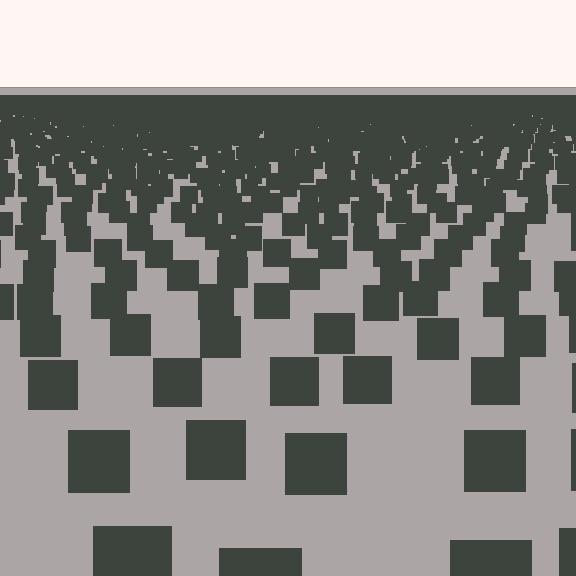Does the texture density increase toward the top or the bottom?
Density increases toward the top.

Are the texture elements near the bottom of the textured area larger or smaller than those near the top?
Larger. Near the bottom, elements are closer to the viewer and appear at a bigger on-screen size.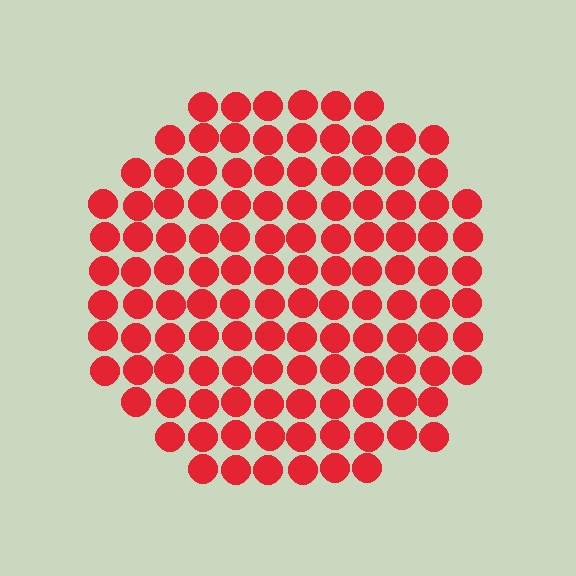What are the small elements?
The small elements are circles.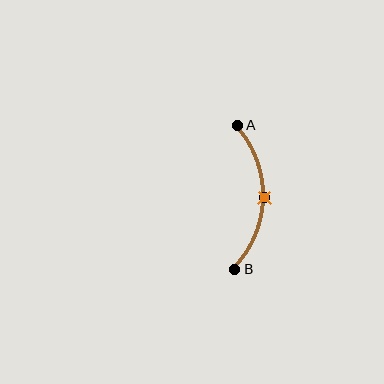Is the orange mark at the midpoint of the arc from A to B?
Yes. The orange mark lies on the arc at equal arc-length from both A and B — it is the arc midpoint.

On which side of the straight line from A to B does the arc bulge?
The arc bulges to the right of the straight line connecting A and B.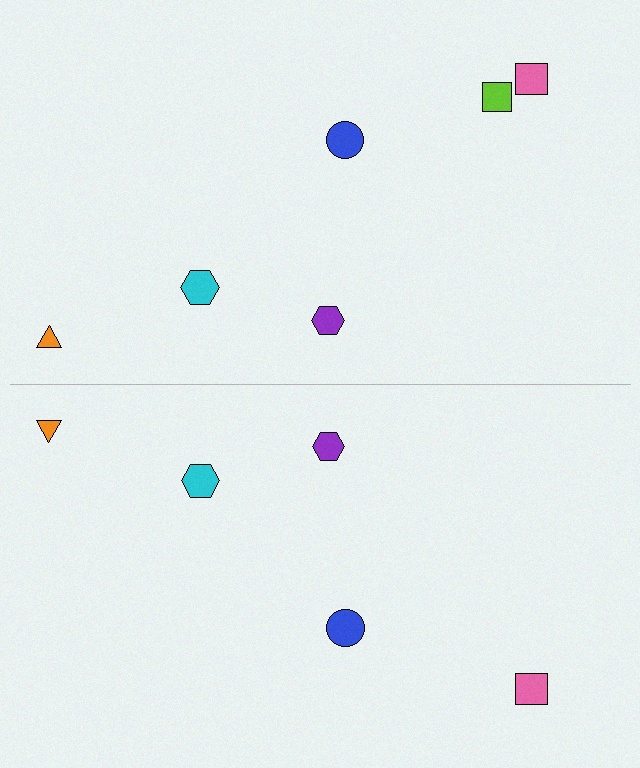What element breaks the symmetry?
A lime square is missing from the bottom side.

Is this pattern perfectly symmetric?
No, the pattern is not perfectly symmetric. A lime square is missing from the bottom side.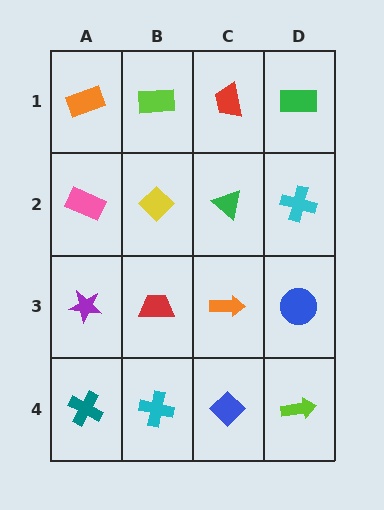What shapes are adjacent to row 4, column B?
A red trapezoid (row 3, column B), a teal cross (row 4, column A), a blue diamond (row 4, column C).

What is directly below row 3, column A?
A teal cross.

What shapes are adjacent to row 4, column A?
A purple star (row 3, column A), a cyan cross (row 4, column B).